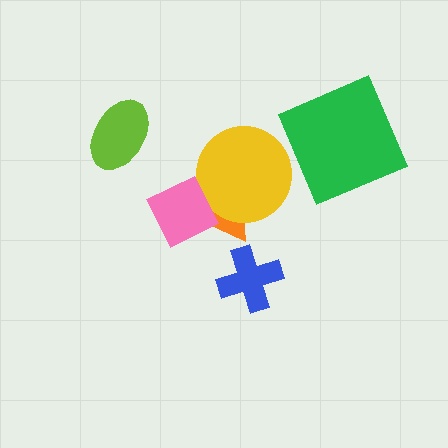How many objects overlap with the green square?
0 objects overlap with the green square.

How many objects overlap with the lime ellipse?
0 objects overlap with the lime ellipse.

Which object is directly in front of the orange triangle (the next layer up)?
The yellow circle is directly in front of the orange triangle.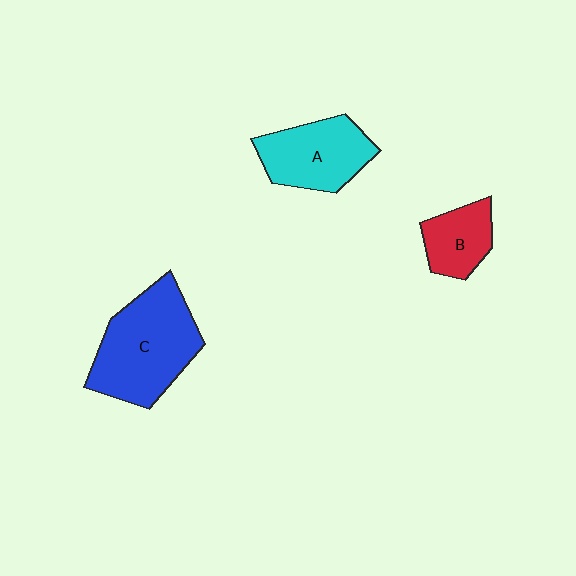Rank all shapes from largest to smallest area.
From largest to smallest: C (blue), A (cyan), B (red).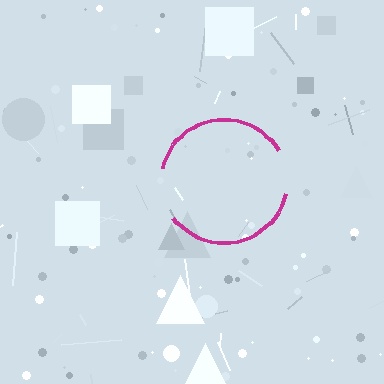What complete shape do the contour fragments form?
The contour fragments form a circle.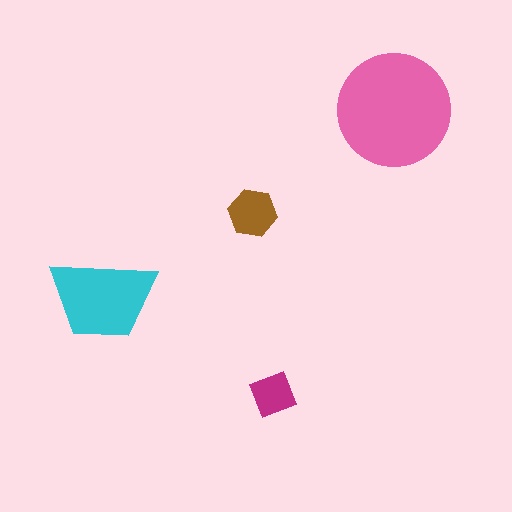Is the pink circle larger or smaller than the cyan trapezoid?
Larger.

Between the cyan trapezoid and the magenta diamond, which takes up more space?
The cyan trapezoid.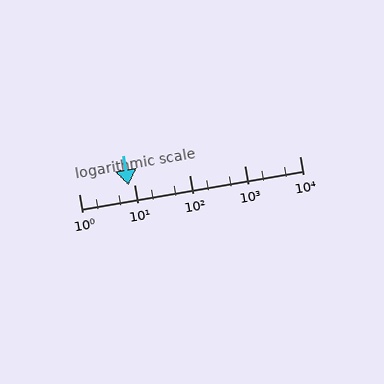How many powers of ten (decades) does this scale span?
The scale spans 4 decades, from 1 to 10000.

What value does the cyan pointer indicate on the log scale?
The pointer indicates approximately 7.9.